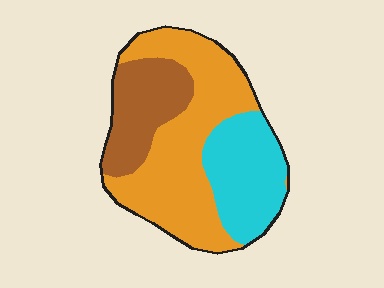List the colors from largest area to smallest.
From largest to smallest: orange, cyan, brown.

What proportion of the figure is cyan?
Cyan takes up about one quarter (1/4) of the figure.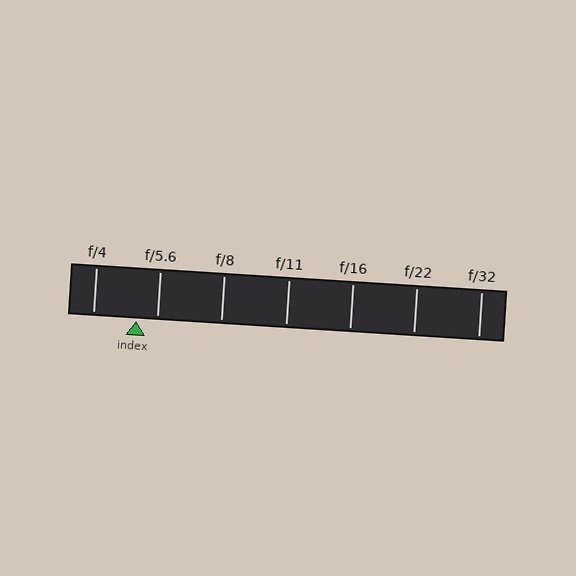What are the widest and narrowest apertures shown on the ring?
The widest aperture shown is f/4 and the narrowest is f/32.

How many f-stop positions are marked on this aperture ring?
There are 7 f-stop positions marked.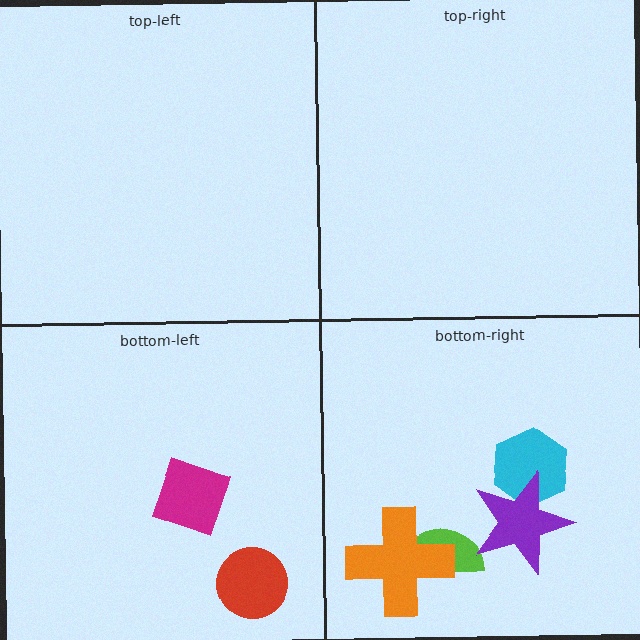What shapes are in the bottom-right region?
The lime semicircle, the cyan hexagon, the orange cross, the purple star.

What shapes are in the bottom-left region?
The red circle, the magenta diamond.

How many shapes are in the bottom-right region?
4.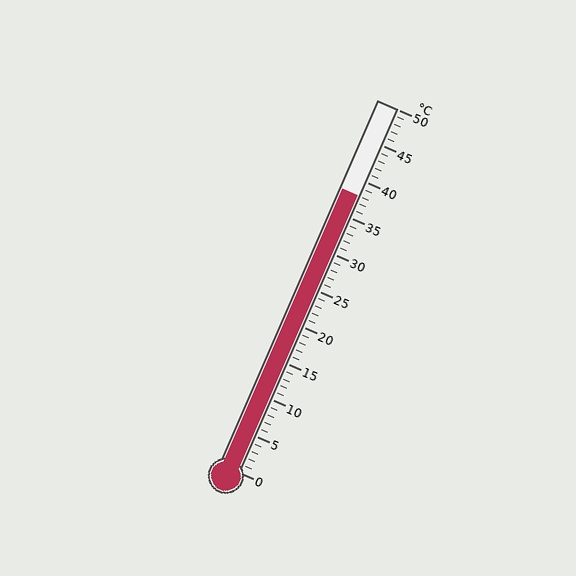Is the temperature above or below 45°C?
The temperature is below 45°C.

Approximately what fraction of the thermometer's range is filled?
The thermometer is filled to approximately 75% of its range.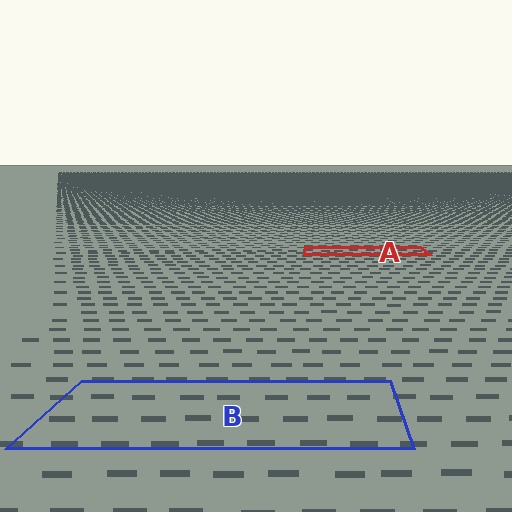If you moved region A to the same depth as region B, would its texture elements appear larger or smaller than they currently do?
They would appear larger. At a closer depth, the same texture elements are projected at a bigger on-screen size.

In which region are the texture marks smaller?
The texture marks are smaller in region A, because it is farther away.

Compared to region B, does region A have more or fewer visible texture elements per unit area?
Region A has more texture elements per unit area — they are packed more densely because it is farther away.